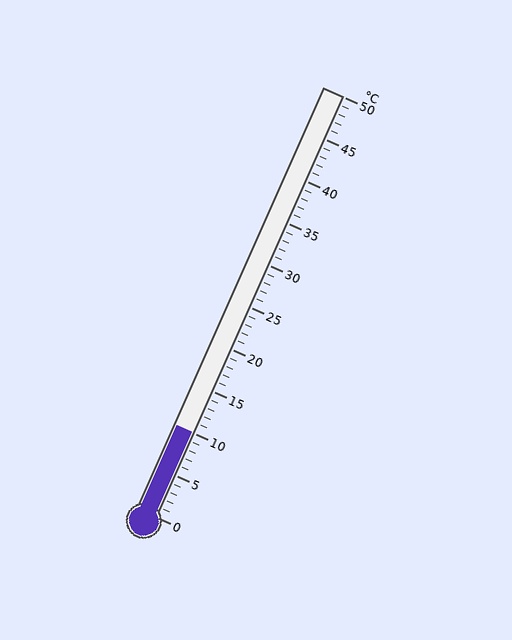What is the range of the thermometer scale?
The thermometer scale ranges from 0°C to 50°C.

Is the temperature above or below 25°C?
The temperature is below 25°C.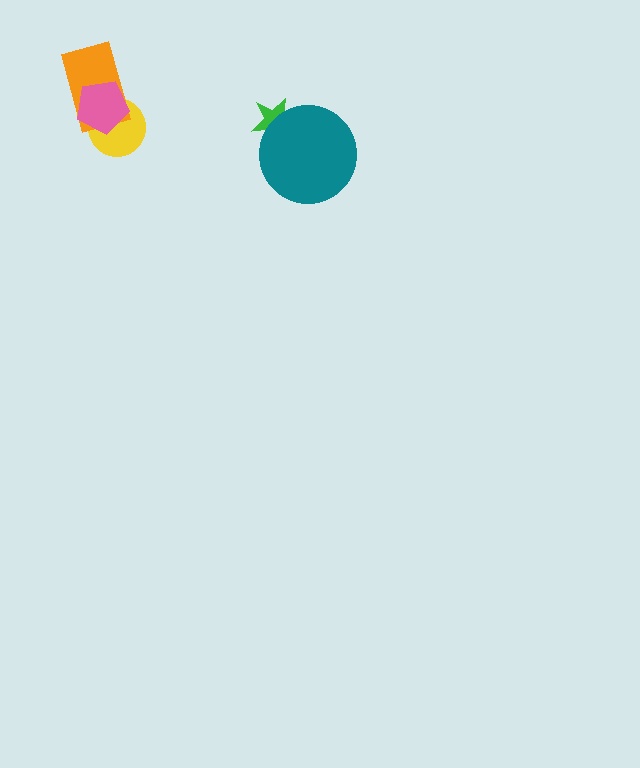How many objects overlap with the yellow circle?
2 objects overlap with the yellow circle.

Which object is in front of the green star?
The teal circle is in front of the green star.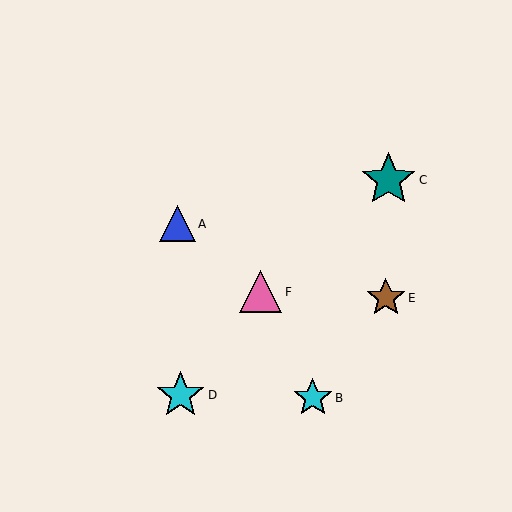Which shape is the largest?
The teal star (labeled C) is the largest.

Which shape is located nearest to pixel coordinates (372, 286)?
The brown star (labeled E) at (386, 298) is nearest to that location.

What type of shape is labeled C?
Shape C is a teal star.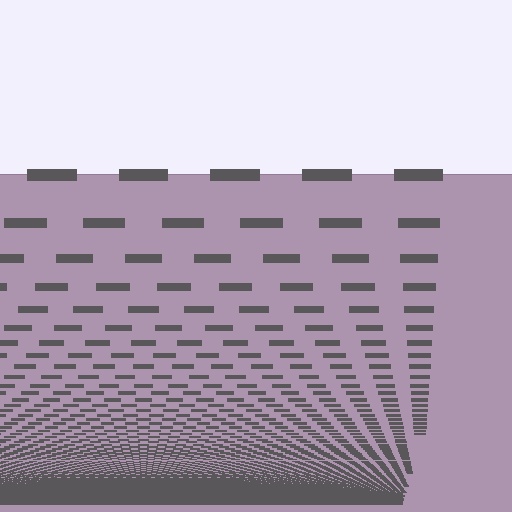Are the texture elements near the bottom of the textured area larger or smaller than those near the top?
Smaller. The gradient is inverted — elements near the bottom are smaller and denser.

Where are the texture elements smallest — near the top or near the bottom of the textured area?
Near the bottom.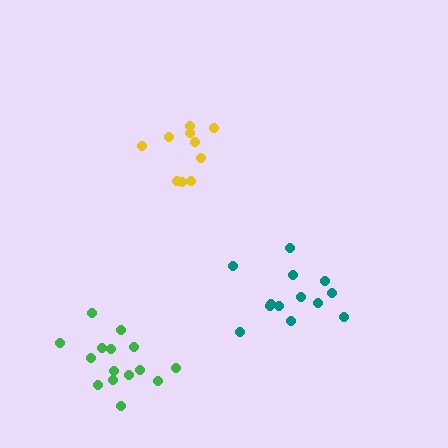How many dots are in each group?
Group 1: 15 dots, Group 2: 13 dots, Group 3: 10 dots (38 total).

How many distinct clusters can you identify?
There are 3 distinct clusters.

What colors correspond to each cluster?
The clusters are colored: green, teal, yellow.